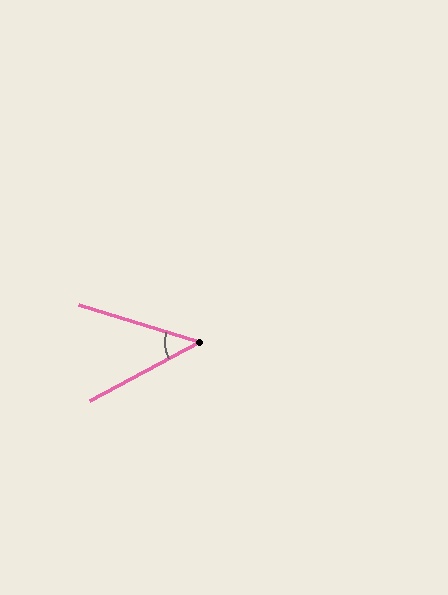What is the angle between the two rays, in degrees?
Approximately 45 degrees.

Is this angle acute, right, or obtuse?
It is acute.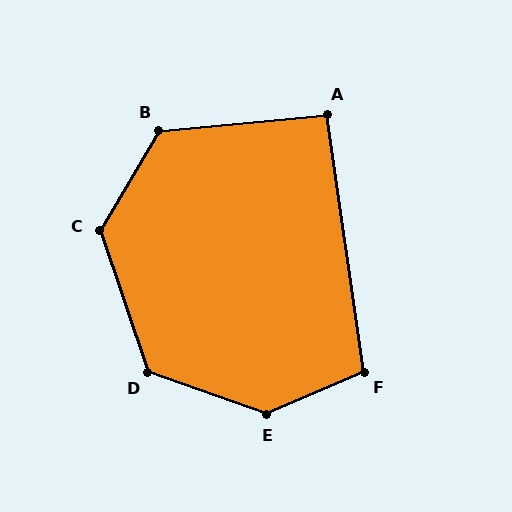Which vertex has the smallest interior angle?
A, at approximately 92 degrees.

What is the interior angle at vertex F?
Approximately 105 degrees (obtuse).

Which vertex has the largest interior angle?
E, at approximately 137 degrees.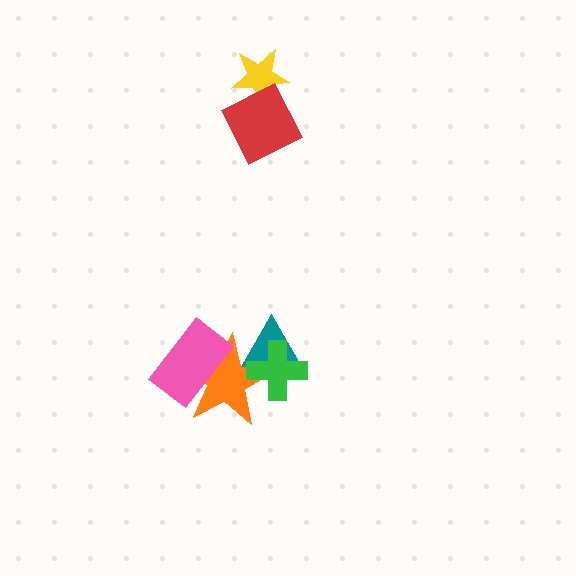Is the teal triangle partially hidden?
Yes, it is partially covered by another shape.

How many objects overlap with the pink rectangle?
1 object overlaps with the pink rectangle.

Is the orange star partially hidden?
Yes, it is partially covered by another shape.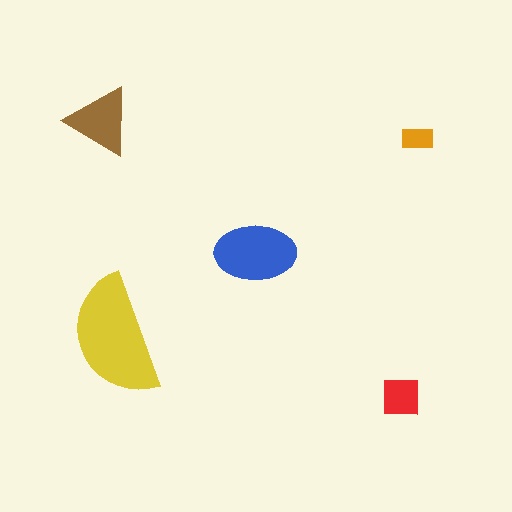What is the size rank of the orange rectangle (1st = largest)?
5th.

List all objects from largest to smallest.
The yellow semicircle, the blue ellipse, the brown triangle, the red square, the orange rectangle.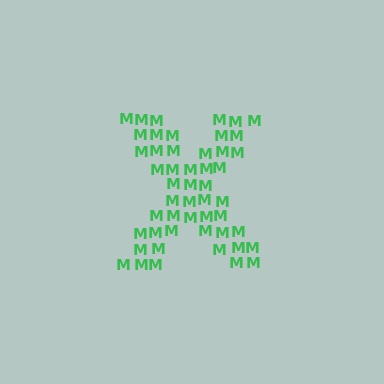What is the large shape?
The large shape is the letter X.